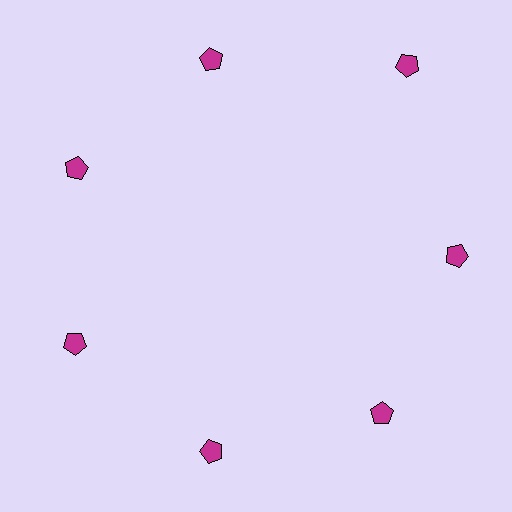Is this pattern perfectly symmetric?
No. The 7 magenta pentagons are arranged in a ring, but one element near the 1 o'clock position is pushed outward from the center, breaking the 7-fold rotational symmetry.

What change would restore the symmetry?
The symmetry would be restored by moving it inward, back onto the ring so that all 7 pentagons sit at equal angles and equal distance from the center.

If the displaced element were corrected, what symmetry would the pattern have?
It would have 7-fold rotational symmetry — the pattern would map onto itself every 51 degrees.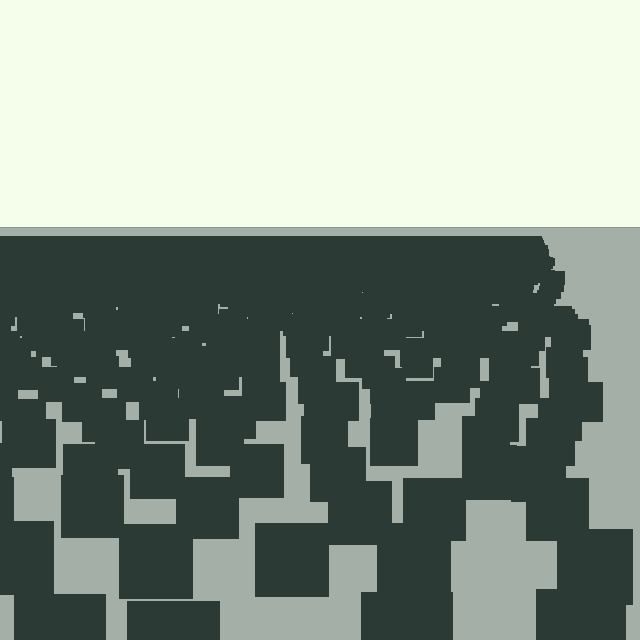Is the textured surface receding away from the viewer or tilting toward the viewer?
The surface is receding away from the viewer. Texture elements get smaller and denser toward the top.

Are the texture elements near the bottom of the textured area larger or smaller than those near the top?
Larger. Near the bottom, elements are closer to the viewer and appear at a bigger on-screen size.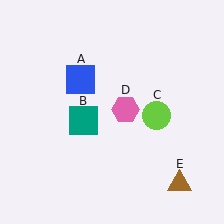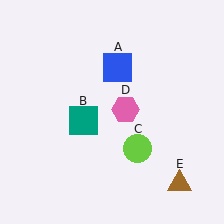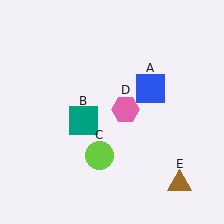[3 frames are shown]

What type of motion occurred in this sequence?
The blue square (object A), lime circle (object C) rotated clockwise around the center of the scene.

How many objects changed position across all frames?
2 objects changed position: blue square (object A), lime circle (object C).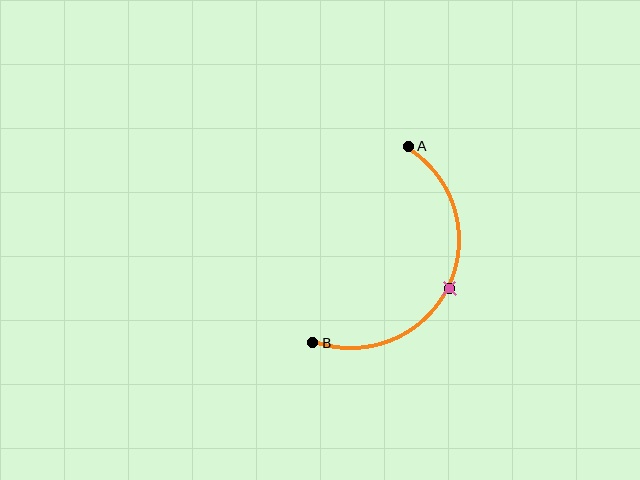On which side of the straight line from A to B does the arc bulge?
The arc bulges to the right of the straight line connecting A and B.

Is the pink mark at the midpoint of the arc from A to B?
Yes. The pink mark lies on the arc at equal arc-length from both A and B — it is the arc midpoint.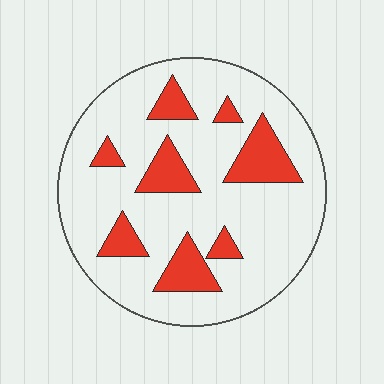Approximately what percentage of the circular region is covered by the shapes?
Approximately 20%.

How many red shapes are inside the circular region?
8.